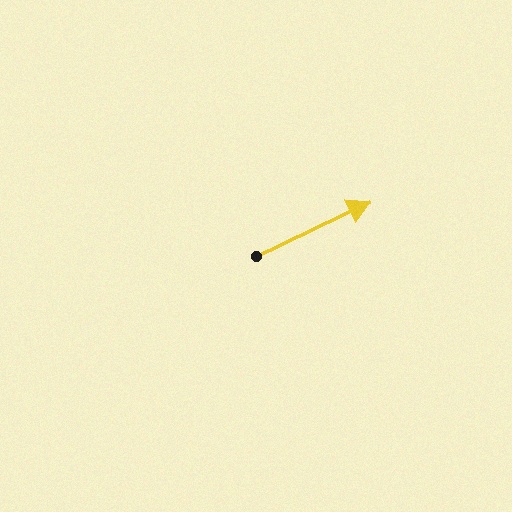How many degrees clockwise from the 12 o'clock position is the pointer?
Approximately 64 degrees.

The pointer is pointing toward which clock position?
Roughly 2 o'clock.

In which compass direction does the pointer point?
Northeast.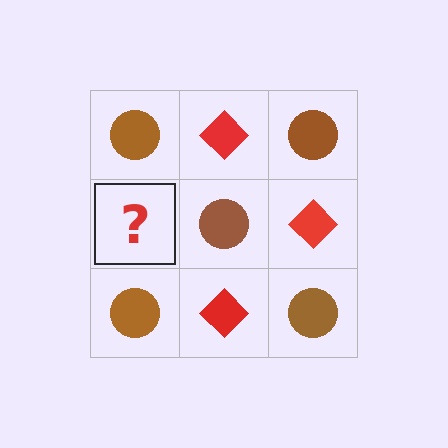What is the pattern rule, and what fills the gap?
The rule is that it alternates brown circle and red diamond in a checkerboard pattern. The gap should be filled with a red diamond.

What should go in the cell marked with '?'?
The missing cell should contain a red diamond.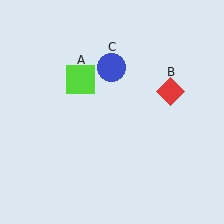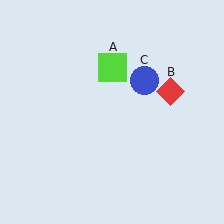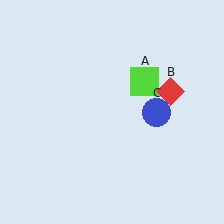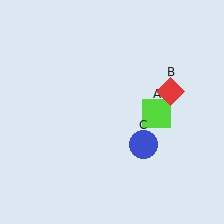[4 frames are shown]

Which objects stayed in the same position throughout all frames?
Red diamond (object B) remained stationary.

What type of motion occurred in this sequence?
The lime square (object A), blue circle (object C) rotated clockwise around the center of the scene.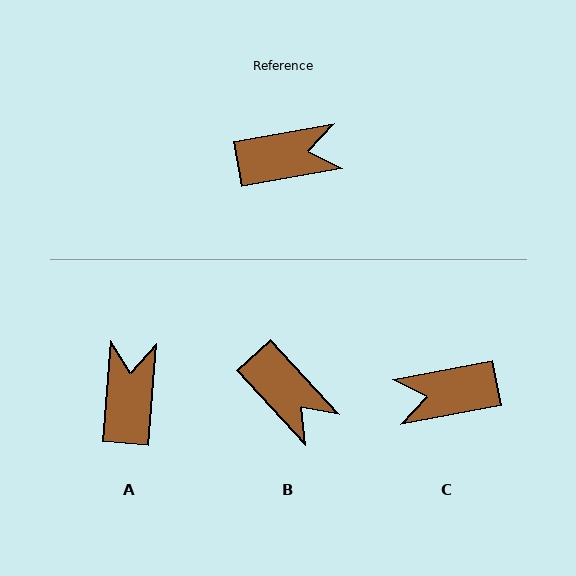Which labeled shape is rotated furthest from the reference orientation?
C, about 180 degrees away.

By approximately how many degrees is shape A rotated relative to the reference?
Approximately 75 degrees counter-clockwise.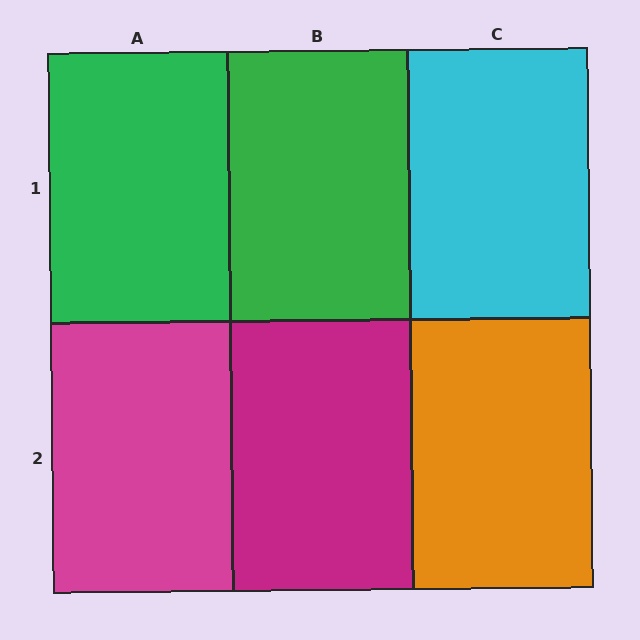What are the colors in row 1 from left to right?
Green, green, cyan.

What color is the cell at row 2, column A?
Magenta.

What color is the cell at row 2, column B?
Magenta.